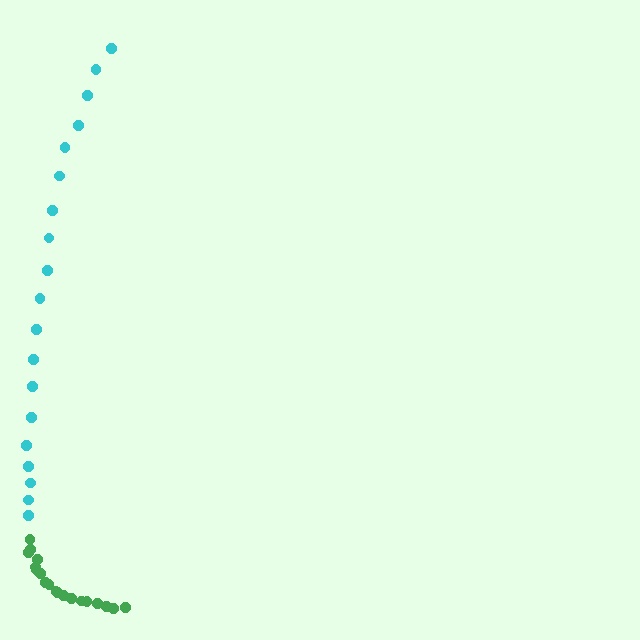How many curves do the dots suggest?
There are 2 distinct paths.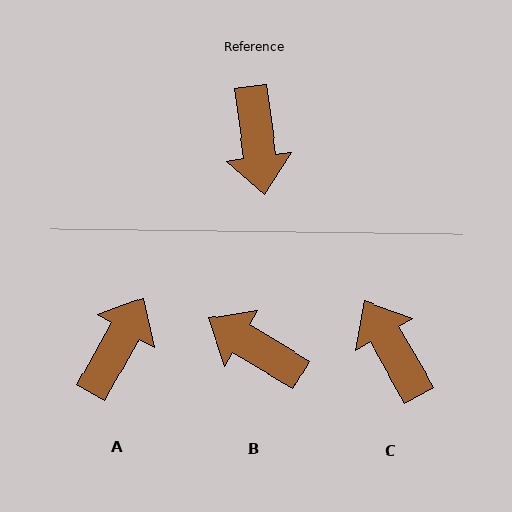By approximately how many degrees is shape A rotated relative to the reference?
Approximately 143 degrees counter-clockwise.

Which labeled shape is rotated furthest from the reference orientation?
C, about 157 degrees away.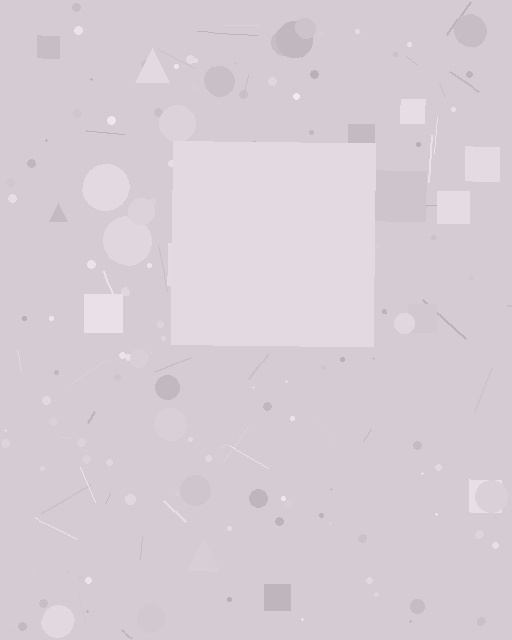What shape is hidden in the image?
A square is hidden in the image.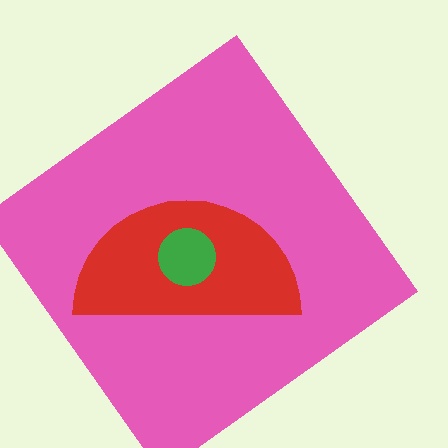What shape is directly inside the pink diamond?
The red semicircle.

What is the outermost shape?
The pink diamond.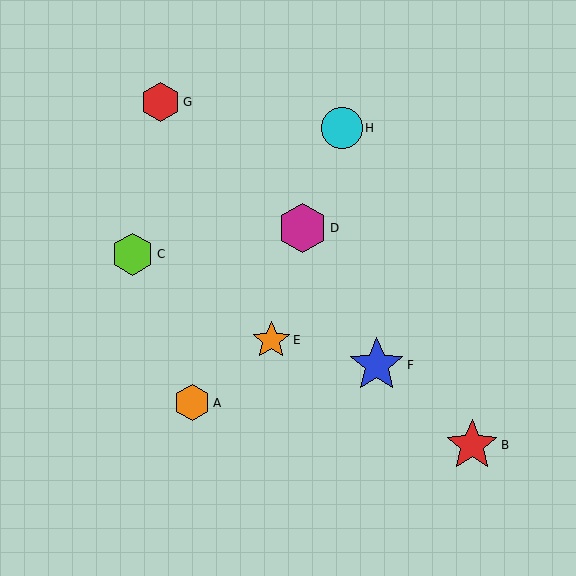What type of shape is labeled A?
Shape A is an orange hexagon.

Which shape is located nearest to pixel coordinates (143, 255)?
The lime hexagon (labeled C) at (133, 254) is nearest to that location.